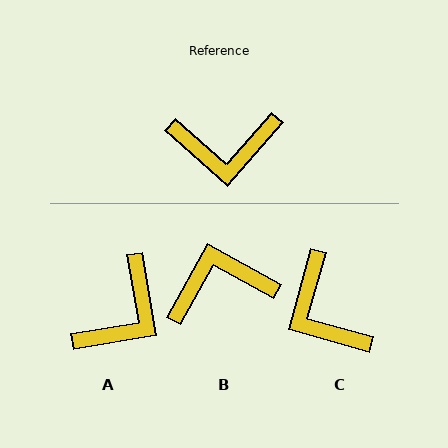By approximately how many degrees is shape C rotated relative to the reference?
Approximately 64 degrees clockwise.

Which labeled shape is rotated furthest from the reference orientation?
B, about 167 degrees away.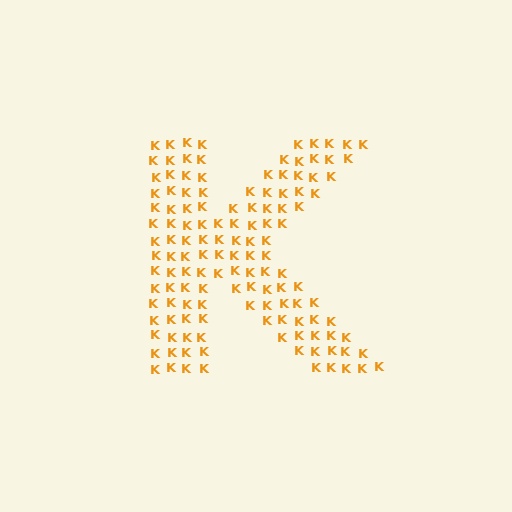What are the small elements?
The small elements are letter K's.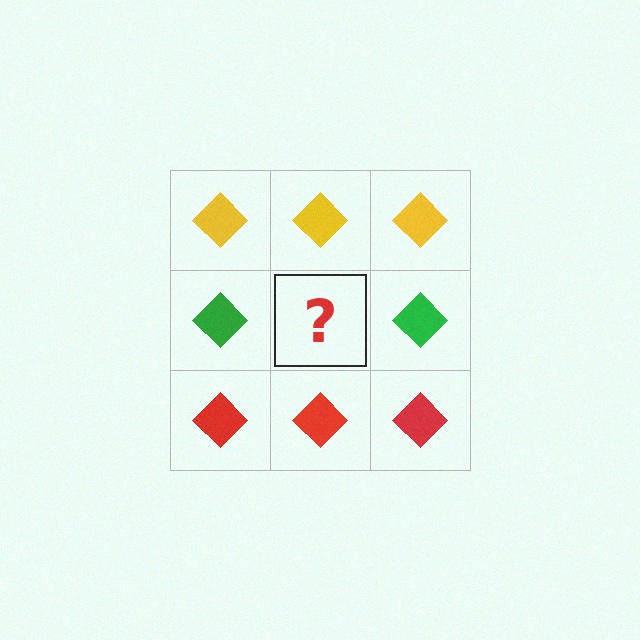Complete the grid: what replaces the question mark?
The question mark should be replaced with a green diamond.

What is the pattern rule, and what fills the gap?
The rule is that each row has a consistent color. The gap should be filled with a green diamond.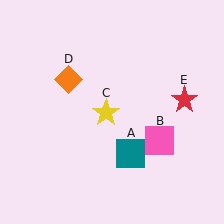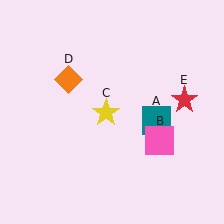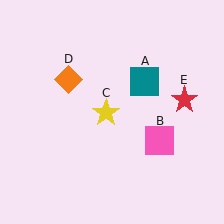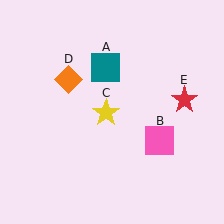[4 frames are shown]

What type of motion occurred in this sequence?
The teal square (object A) rotated counterclockwise around the center of the scene.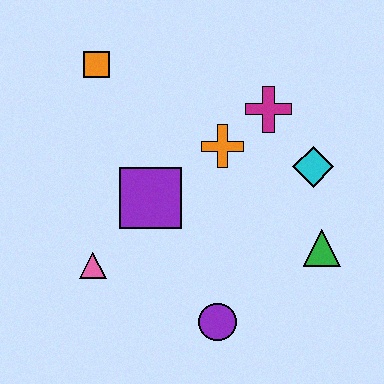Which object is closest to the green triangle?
The cyan diamond is closest to the green triangle.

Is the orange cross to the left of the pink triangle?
No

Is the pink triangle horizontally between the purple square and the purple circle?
No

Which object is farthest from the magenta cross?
The pink triangle is farthest from the magenta cross.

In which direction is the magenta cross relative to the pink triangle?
The magenta cross is to the right of the pink triangle.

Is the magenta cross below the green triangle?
No